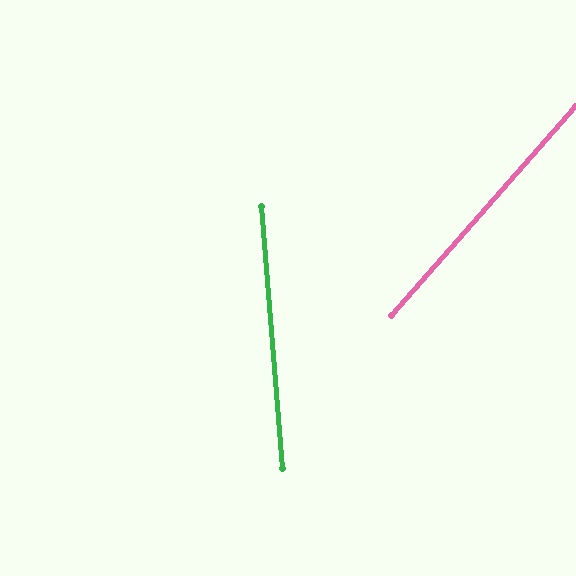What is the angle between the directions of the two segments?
Approximately 46 degrees.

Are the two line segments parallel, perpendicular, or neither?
Neither parallel nor perpendicular — they differ by about 46°.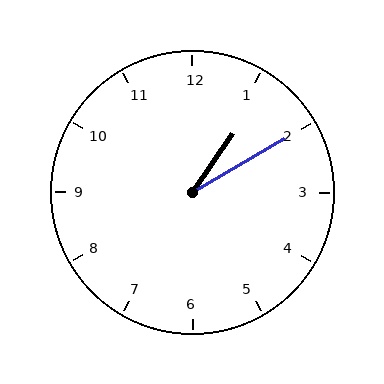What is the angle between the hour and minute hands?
Approximately 25 degrees.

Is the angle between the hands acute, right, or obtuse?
It is acute.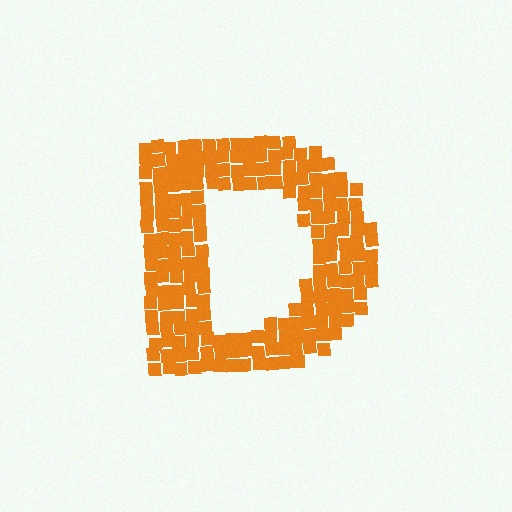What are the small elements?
The small elements are squares.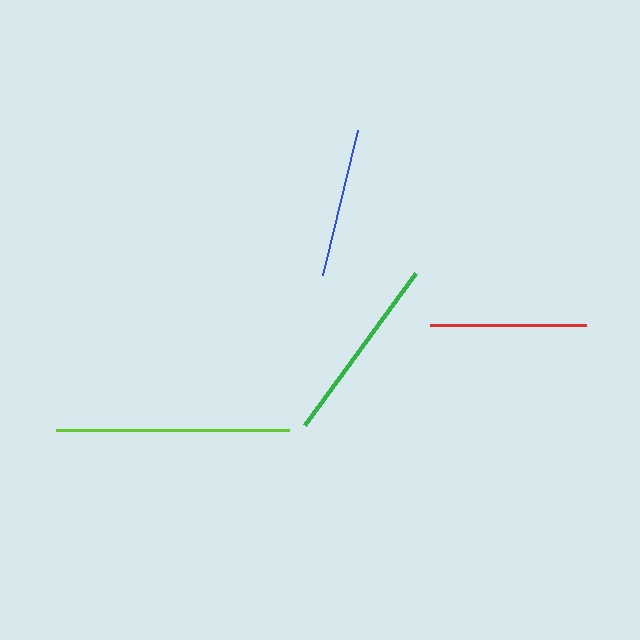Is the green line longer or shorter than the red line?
The green line is longer than the red line.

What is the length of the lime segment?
The lime segment is approximately 233 pixels long.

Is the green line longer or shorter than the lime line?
The lime line is longer than the green line.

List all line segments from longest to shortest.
From longest to shortest: lime, green, red, blue.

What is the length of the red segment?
The red segment is approximately 156 pixels long.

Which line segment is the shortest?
The blue line is the shortest at approximately 149 pixels.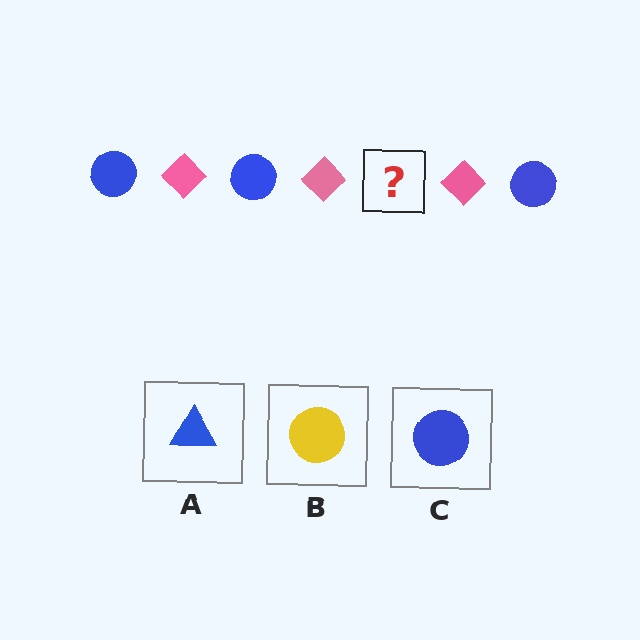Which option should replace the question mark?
Option C.